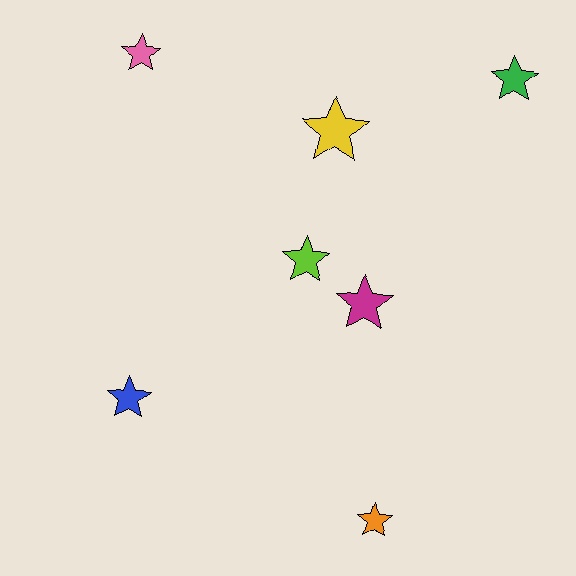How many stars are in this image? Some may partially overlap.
There are 7 stars.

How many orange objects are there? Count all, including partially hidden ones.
There is 1 orange object.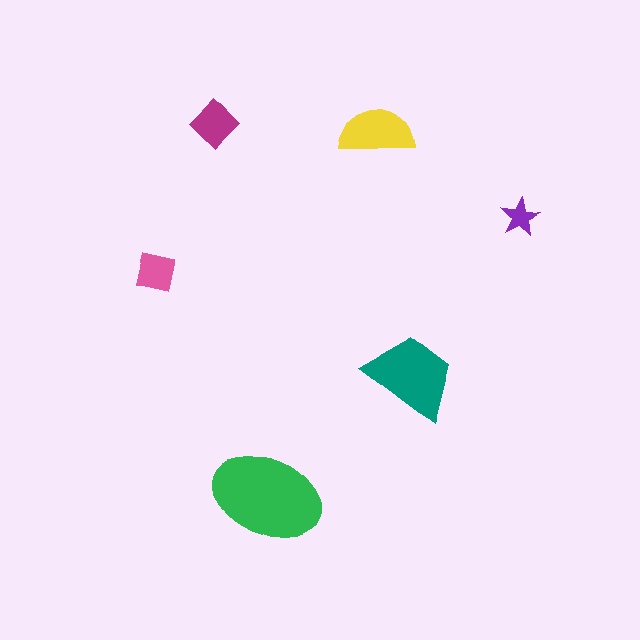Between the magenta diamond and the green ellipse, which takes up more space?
The green ellipse.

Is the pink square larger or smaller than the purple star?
Larger.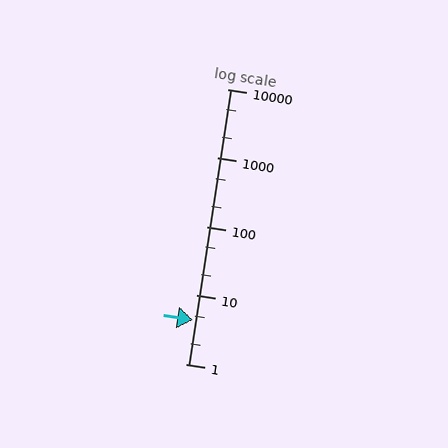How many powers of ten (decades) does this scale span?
The scale spans 4 decades, from 1 to 10000.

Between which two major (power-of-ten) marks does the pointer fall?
The pointer is between 1 and 10.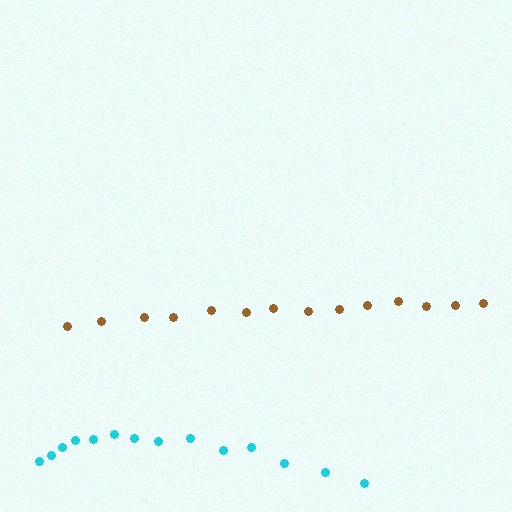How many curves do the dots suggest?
There are 2 distinct paths.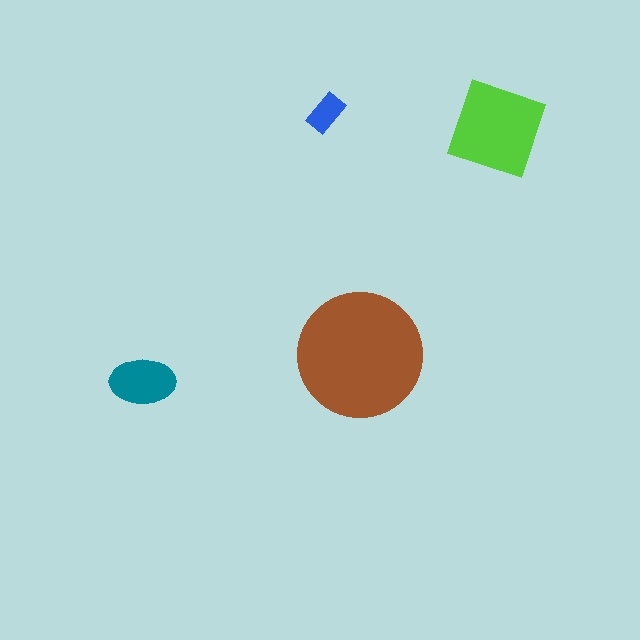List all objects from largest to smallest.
The brown circle, the lime diamond, the teal ellipse, the blue rectangle.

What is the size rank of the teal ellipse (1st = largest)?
3rd.